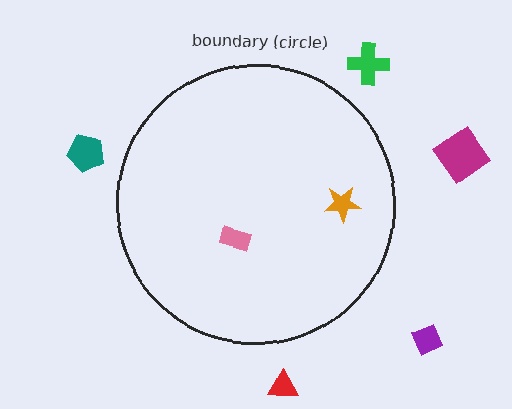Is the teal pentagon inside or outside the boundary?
Outside.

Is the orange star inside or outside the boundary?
Inside.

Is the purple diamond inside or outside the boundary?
Outside.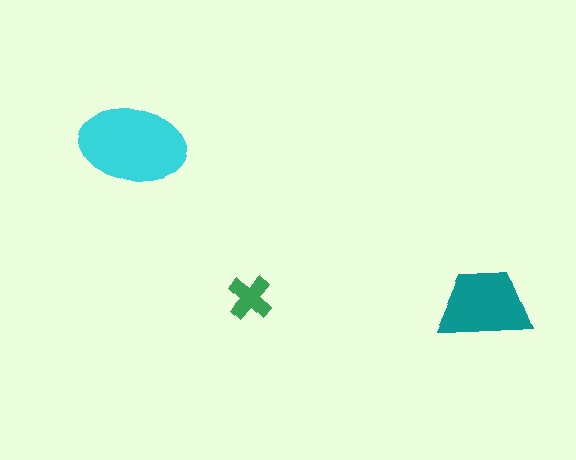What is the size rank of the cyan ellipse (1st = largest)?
1st.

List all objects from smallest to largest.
The green cross, the teal trapezoid, the cyan ellipse.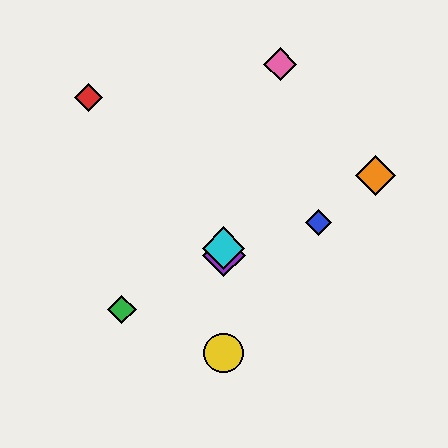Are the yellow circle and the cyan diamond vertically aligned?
Yes, both are at x≈224.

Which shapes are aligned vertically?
The yellow circle, the purple diamond, the cyan diamond are aligned vertically.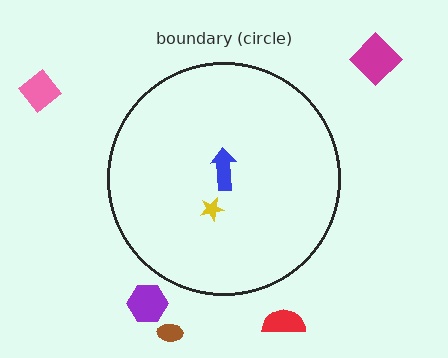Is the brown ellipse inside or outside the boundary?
Outside.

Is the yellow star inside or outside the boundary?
Inside.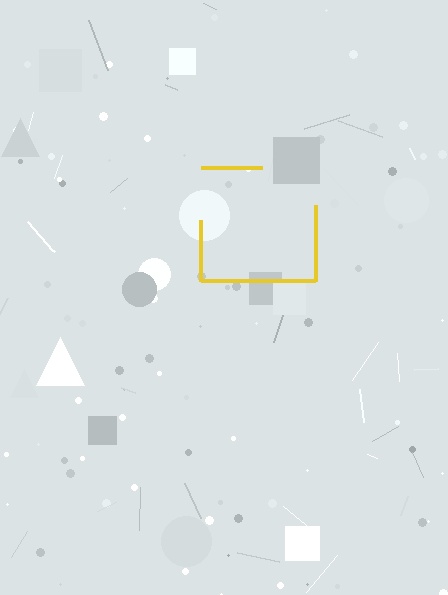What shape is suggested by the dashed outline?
The dashed outline suggests a square.